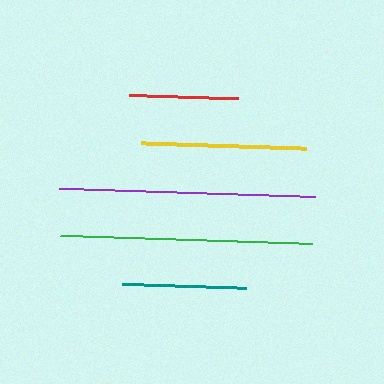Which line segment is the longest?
The purple line is the longest at approximately 256 pixels.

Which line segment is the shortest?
The red line is the shortest at approximately 109 pixels.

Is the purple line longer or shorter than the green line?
The purple line is longer than the green line.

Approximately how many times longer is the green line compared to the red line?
The green line is approximately 2.3 times the length of the red line.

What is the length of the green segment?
The green segment is approximately 252 pixels long.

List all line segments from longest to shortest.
From longest to shortest: purple, green, yellow, teal, red.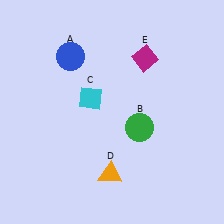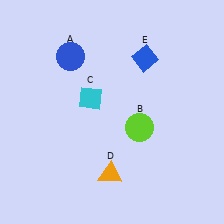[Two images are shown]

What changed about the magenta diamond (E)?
In Image 1, E is magenta. In Image 2, it changed to blue.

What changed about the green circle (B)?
In Image 1, B is green. In Image 2, it changed to lime.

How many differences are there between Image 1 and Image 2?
There are 2 differences between the two images.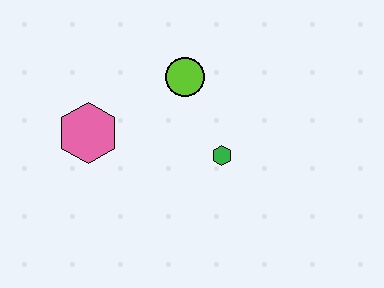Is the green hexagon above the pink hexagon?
No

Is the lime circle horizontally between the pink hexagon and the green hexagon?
Yes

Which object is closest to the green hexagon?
The lime circle is closest to the green hexagon.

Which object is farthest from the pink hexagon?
The green hexagon is farthest from the pink hexagon.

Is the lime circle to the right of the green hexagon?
No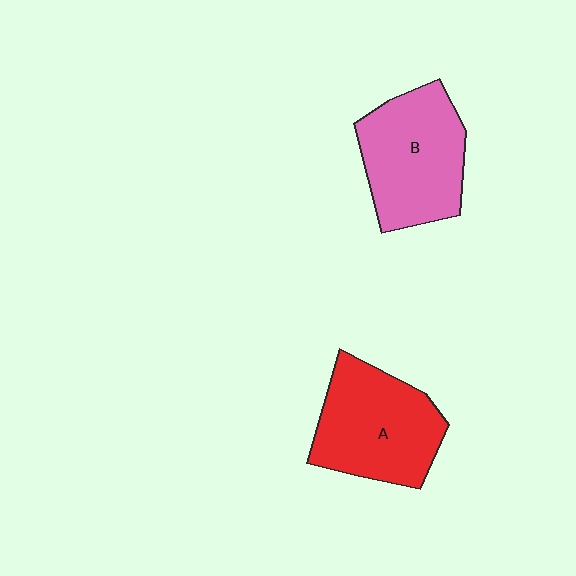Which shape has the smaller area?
Shape B (pink).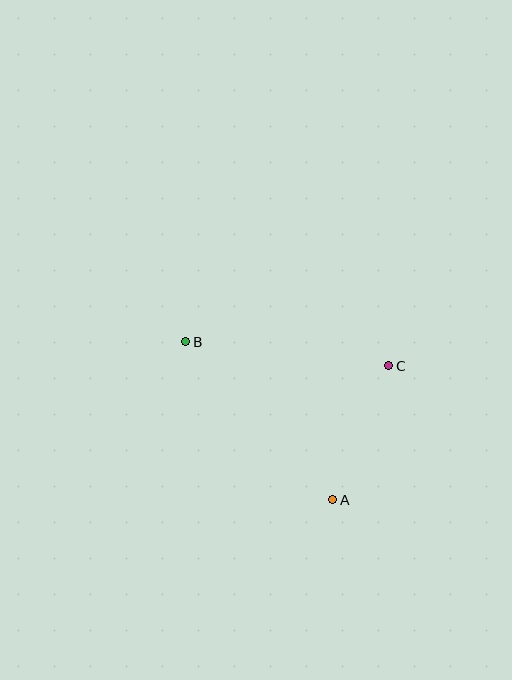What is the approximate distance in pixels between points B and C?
The distance between B and C is approximately 204 pixels.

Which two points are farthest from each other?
Points A and B are farthest from each other.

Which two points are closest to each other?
Points A and C are closest to each other.